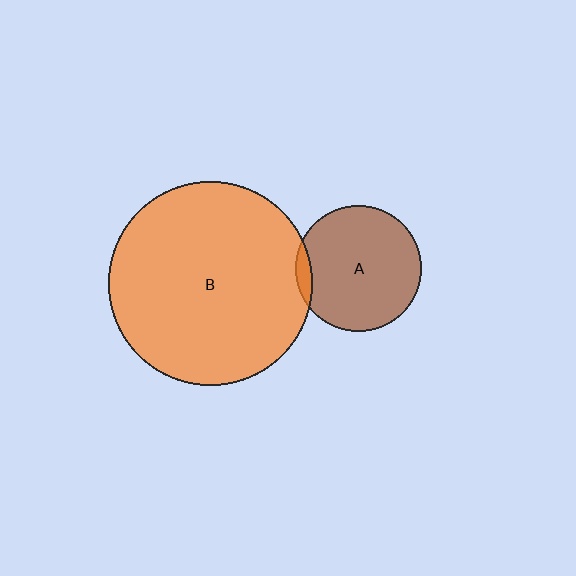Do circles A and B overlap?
Yes.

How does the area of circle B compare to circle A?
Approximately 2.6 times.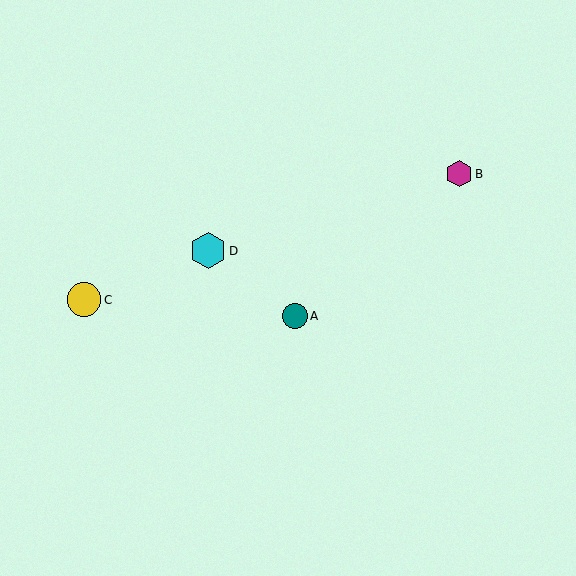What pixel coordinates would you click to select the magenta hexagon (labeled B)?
Click at (459, 174) to select the magenta hexagon B.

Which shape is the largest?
The cyan hexagon (labeled D) is the largest.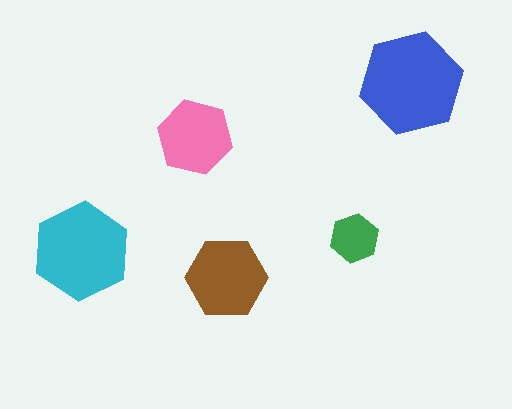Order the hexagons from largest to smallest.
the blue one, the cyan one, the brown one, the pink one, the green one.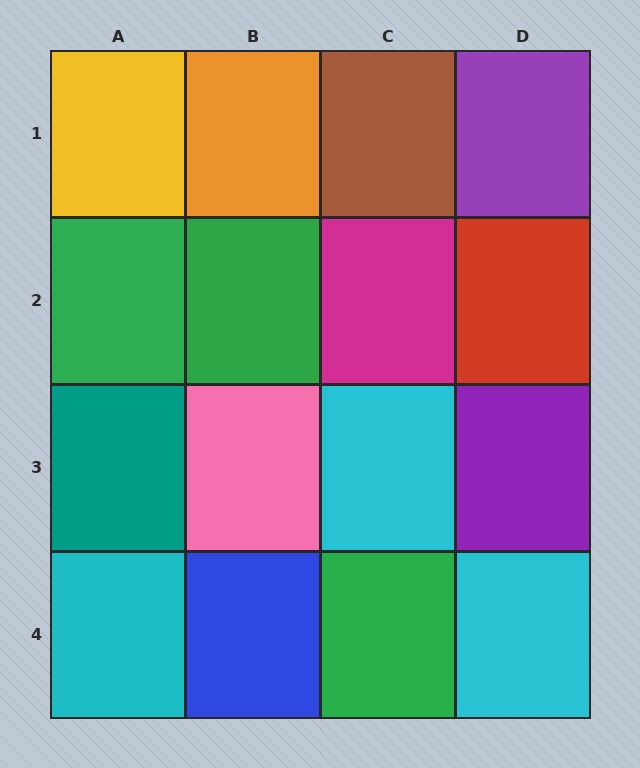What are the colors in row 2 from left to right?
Green, green, magenta, red.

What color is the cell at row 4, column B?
Blue.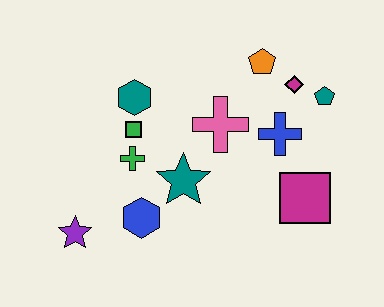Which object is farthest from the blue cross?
The purple star is farthest from the blue cross.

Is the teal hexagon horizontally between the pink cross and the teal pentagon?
No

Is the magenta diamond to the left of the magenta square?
Yes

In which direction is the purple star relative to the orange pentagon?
The purple star is to the left of the orange pentagon.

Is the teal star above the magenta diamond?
No